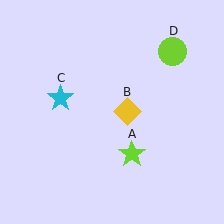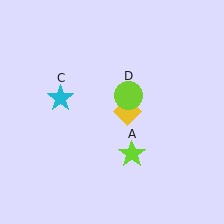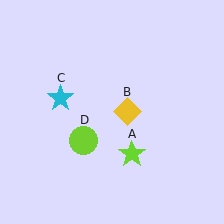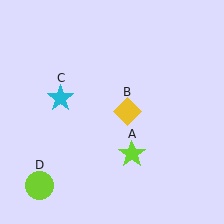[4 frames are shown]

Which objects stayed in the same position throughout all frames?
Lime star (object A) and yellow diamond (object B) and cyan star (object C) remained stationary.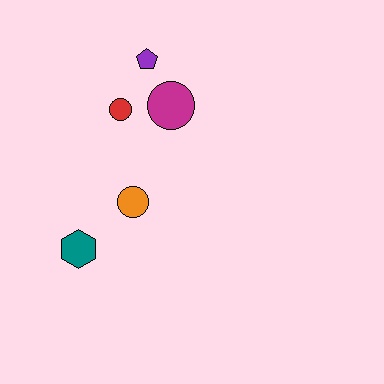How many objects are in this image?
There are 5 objects.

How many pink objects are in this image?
There are no pink objects.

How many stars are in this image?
There are no stars.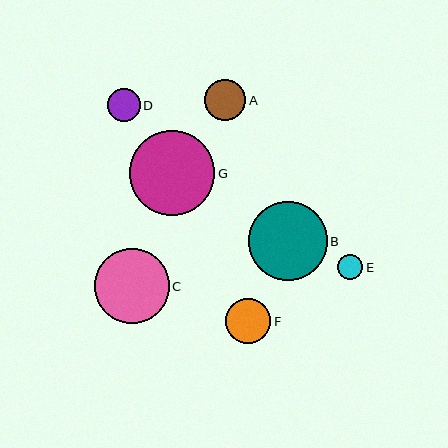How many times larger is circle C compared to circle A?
Circle C is approximately 1.8 times the size of circle A.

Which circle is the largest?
Circle G is the largest with a size of approximately 85 pixels.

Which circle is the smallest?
Circle E is the smallest with a size of approximately 26 pixels.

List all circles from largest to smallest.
From largest to smallest: G, B, C, F, A, D, E.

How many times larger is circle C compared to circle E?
Circle C is approximately 2.9 times the size of circle E.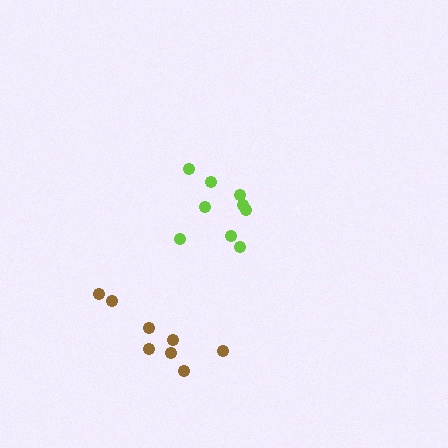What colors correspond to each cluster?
The clusters are colored: lime, brown.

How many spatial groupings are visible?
There are 2 spatial groupings.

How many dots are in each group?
Group 1: 9 dots, Group 2: 8 dots (17 total).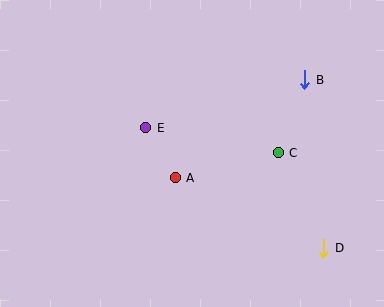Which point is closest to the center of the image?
Point A at (175, 178) is closest to the center.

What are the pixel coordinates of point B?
Point B is at (305, 80).